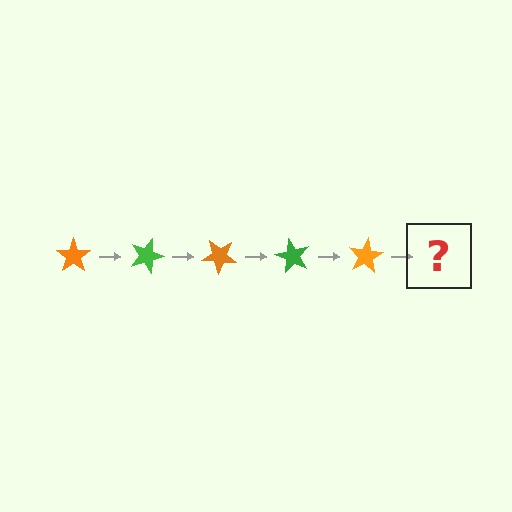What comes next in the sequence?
The next element should be a green star, rotated 100 degrees from the start.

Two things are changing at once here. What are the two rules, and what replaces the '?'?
The two rules are that it rotates 20 degrees each step and the color cycles through orange and green. The '?' should be a green star, rotated 100 degrees from the start.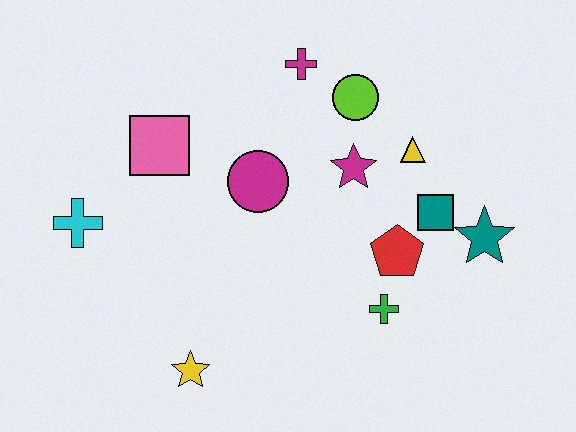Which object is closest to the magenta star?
The yellow triangle is closest to the magenta star.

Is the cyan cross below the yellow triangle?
Yes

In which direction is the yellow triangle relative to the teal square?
The yellow triangle is above the teal square.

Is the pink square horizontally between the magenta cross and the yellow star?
No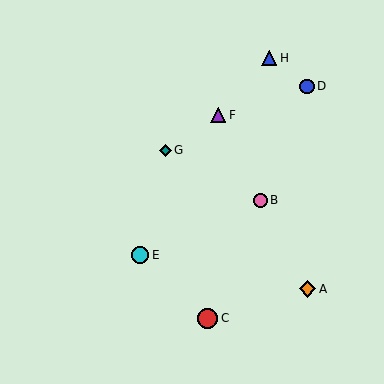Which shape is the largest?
The red circle (labeled C) is the largest.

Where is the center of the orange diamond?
The center of the orange diamond is at (308, 289).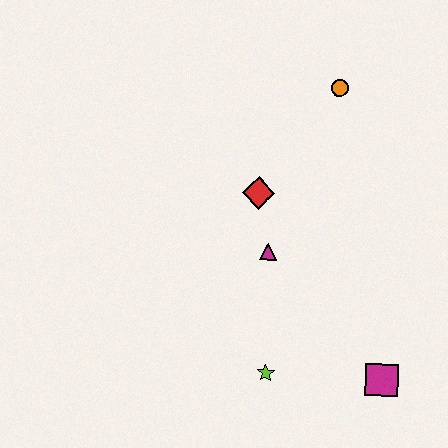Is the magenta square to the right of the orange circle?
Yes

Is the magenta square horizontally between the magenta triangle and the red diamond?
No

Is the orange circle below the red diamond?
No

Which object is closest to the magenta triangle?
The red diamond is closest to the magenta triangle.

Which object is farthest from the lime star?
The orange circle is farthest from the lime star.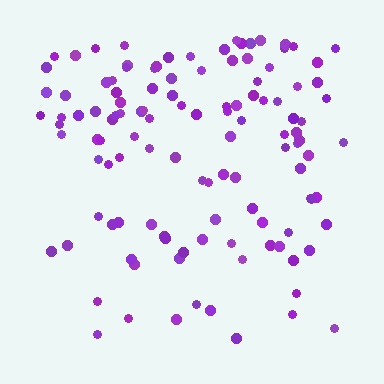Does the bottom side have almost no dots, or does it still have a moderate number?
Still a moderate number, just noticeably fewer than the top.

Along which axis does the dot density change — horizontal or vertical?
Vertical.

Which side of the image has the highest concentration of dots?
The top.